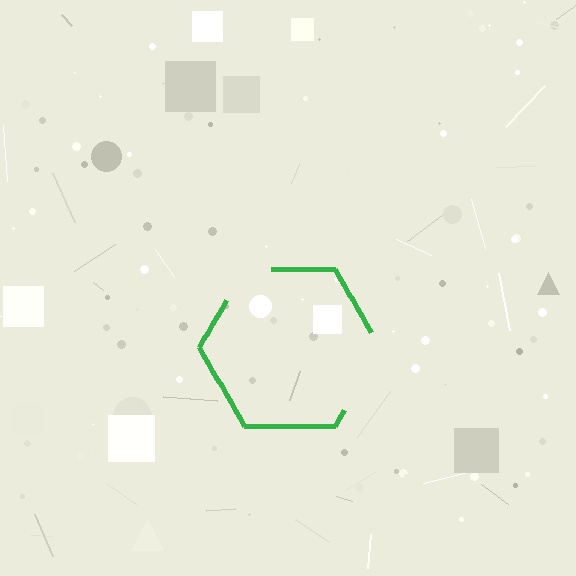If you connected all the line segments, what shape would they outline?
They would outline a hexagon.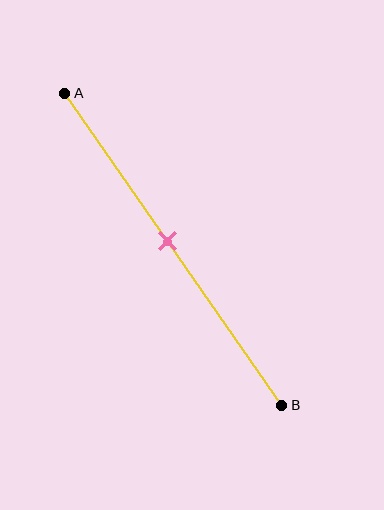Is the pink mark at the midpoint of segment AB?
Yes, the mark is approximately at the midpoint.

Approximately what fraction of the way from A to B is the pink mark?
The pink mark is approximately 45% of the way from A to B.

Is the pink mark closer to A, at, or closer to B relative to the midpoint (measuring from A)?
The pink mark is approximately at the midpoint of segment AB.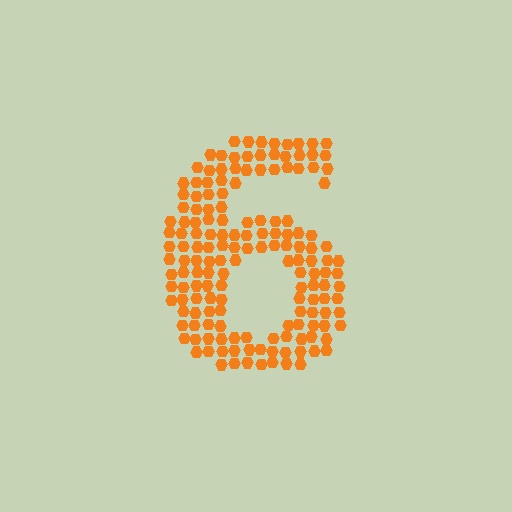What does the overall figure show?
The overall figure shows the digit 6.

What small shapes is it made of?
It is made of small hexagons.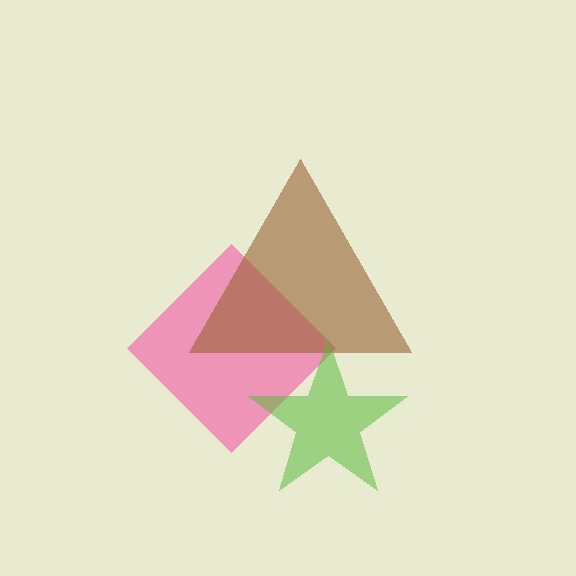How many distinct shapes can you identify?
There are 3 distinct shapes: a pink diamond, a brown triangle, a lime star.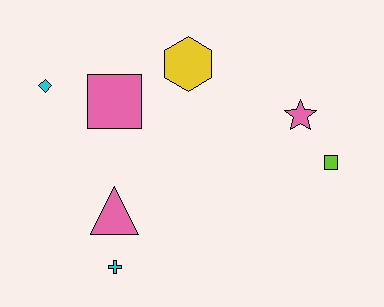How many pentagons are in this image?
There are no pentagons.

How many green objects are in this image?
There are no green objects.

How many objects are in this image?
There are 7 objects.